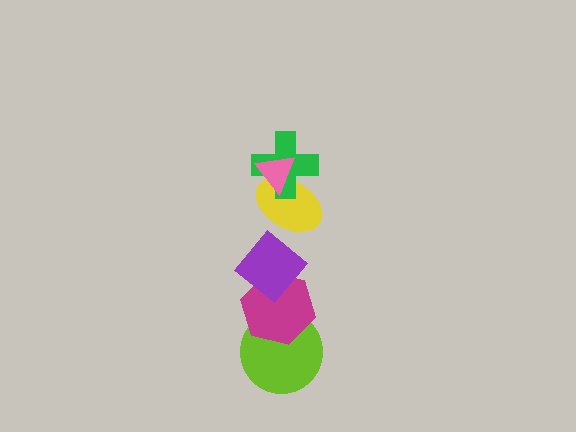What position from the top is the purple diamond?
The purple diamond is 4th from the top.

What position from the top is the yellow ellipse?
The yellow ellipse is 3rd from the top.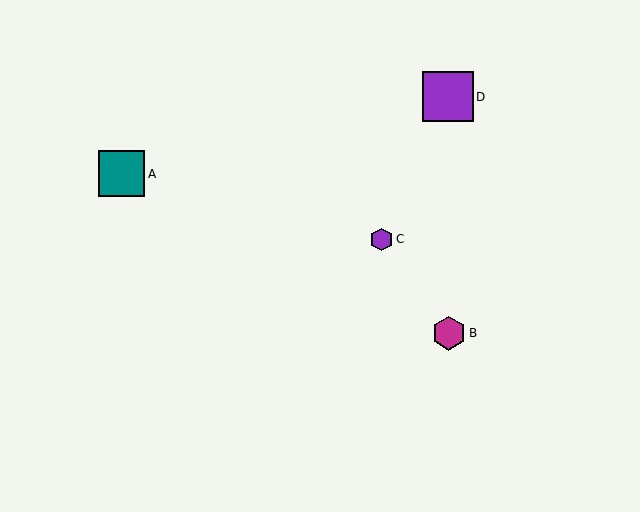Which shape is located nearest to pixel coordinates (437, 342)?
The magenta hexagon (labeled B) at (449, 333) is nearest to that location.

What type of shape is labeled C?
Shape C is a purple hexagon.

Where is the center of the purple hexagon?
The center of the purple hexagon is at (382, 239).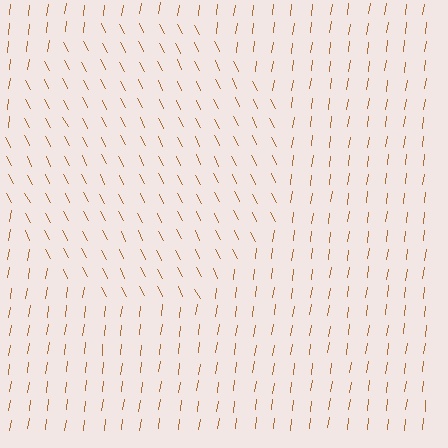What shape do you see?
I see a circle.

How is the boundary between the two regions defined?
The boundary is defined purely by a change in line orientation (approximately 35 degrees difference). All lines are the same color and thickness.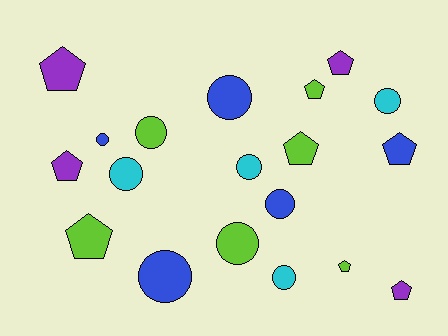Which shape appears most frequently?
Circle, with 10 objects.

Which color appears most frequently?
Lime, with 6 objects.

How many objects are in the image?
There are 19 objects.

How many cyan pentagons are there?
There are no cyan pentagons.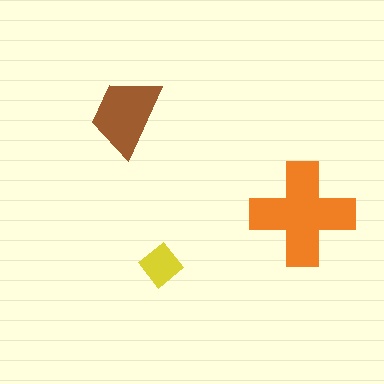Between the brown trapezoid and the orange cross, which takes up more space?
The orange cross.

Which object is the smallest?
The yellow diamond.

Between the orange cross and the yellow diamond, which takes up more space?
The orange cross.